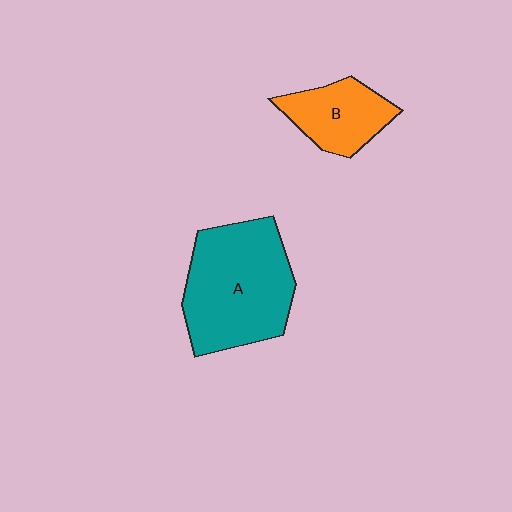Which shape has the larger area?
Shape A (teal).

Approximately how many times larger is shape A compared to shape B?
Approximately 2.0 times.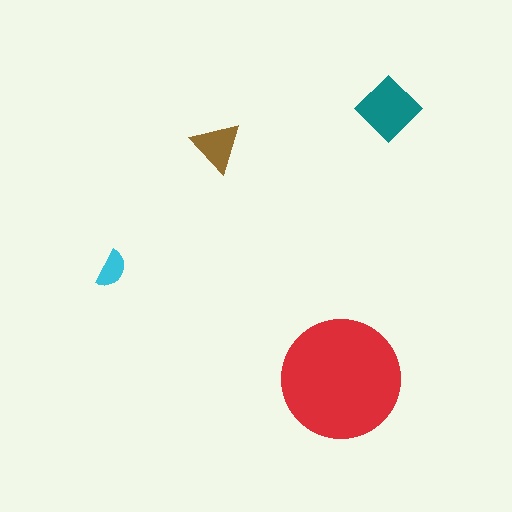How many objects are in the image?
There are 4 objects in the image.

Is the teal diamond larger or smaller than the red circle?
Smaller.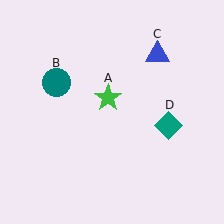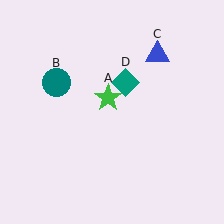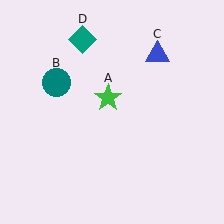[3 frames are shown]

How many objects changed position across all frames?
1 object changed position: teal diamond (object D).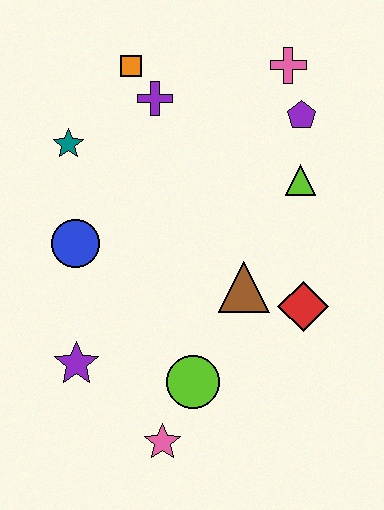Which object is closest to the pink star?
The lime circle is closest to the pink star.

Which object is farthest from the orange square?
The pink star is farthest from the orange square.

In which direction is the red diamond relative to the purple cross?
The red diamond is below the purple cross.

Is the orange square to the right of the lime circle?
No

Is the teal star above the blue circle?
Yes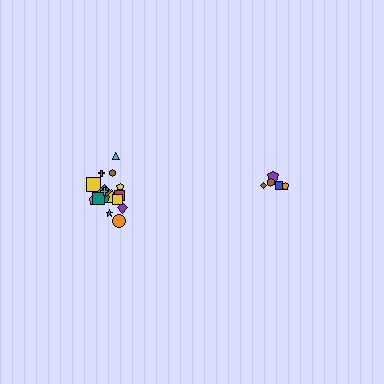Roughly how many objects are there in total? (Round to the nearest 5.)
Roughly 25 objects in total.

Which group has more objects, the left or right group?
The left group.